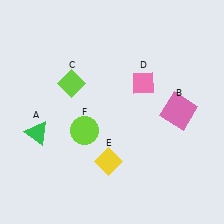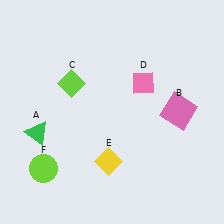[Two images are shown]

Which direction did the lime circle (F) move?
The lime circle (F) moved left.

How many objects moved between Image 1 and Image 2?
1 object moved between the two images.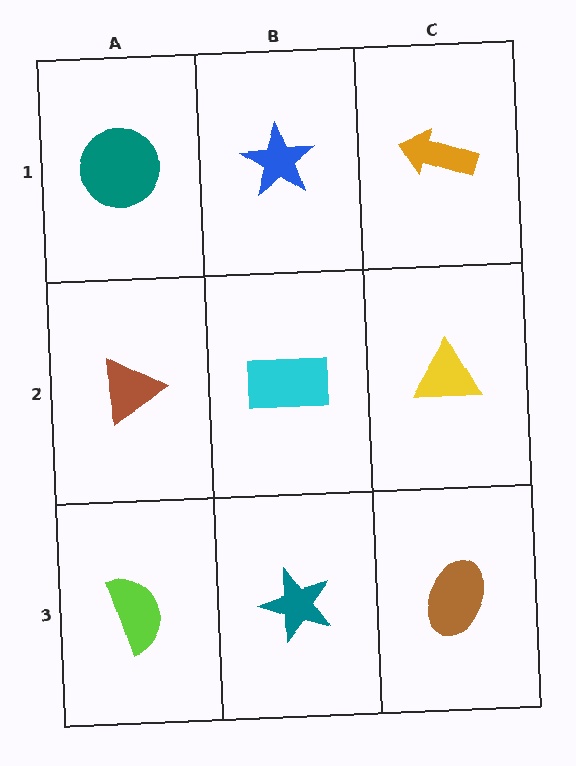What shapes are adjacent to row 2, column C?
An orange arrow (row 1, column C), a brown ellipse (row 3, column C), a cyan rectangle (row 2, column B).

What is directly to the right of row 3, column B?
A brown ellipse.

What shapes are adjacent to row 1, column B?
A cyan rectangle (row 2, column B), a teal circle (row 1, column A), an orange arrow (row 1, column C).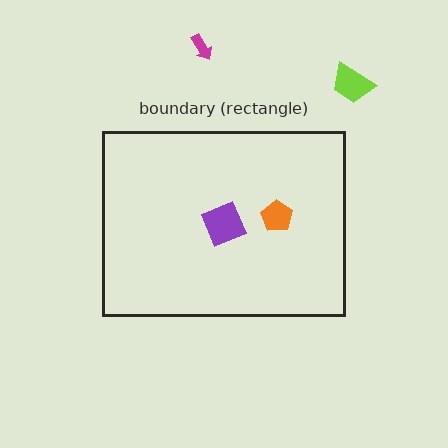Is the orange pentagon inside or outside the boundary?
Inside.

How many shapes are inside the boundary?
2 inside, 2 outside.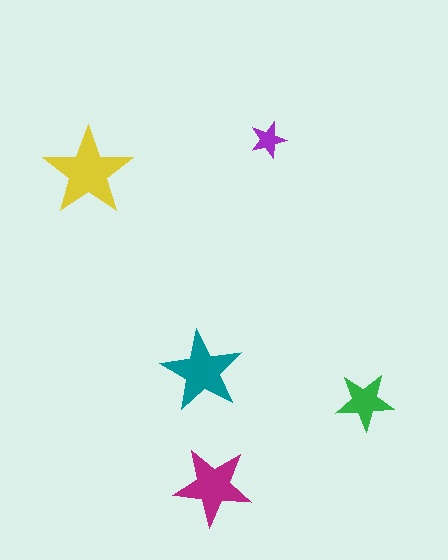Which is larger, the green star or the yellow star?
The yellow one.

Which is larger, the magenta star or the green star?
The magenta one.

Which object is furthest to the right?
The green star is rightmost.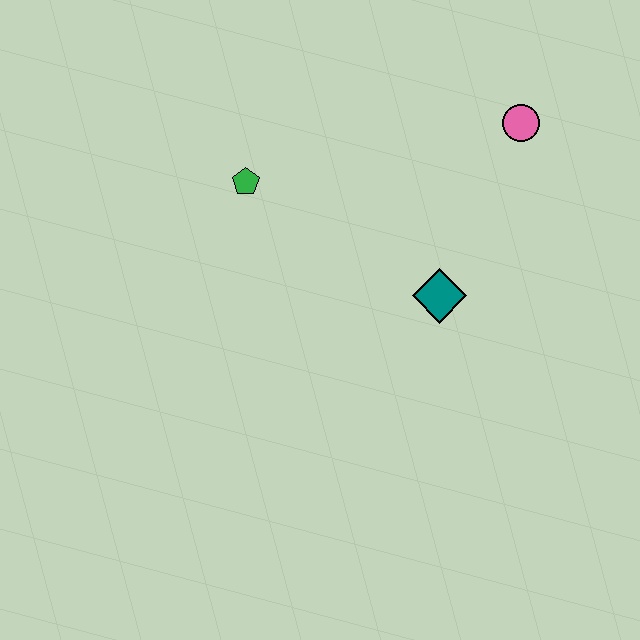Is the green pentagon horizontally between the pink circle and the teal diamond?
No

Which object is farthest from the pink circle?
The green pentagon is farthest from the pink circle.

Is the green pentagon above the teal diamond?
Yes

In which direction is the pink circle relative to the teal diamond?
The pink circle is above the teal diamond.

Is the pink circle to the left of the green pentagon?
No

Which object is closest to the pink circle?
The teal diamond is closest to the pink circle.